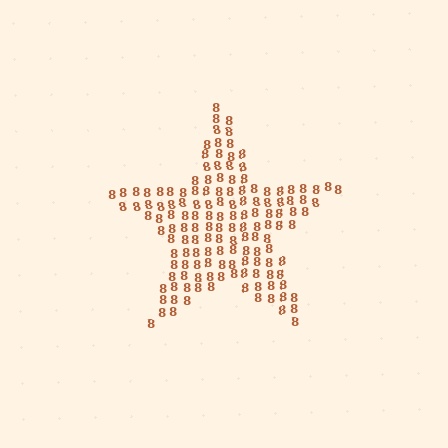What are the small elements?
The small elements are digit 8's.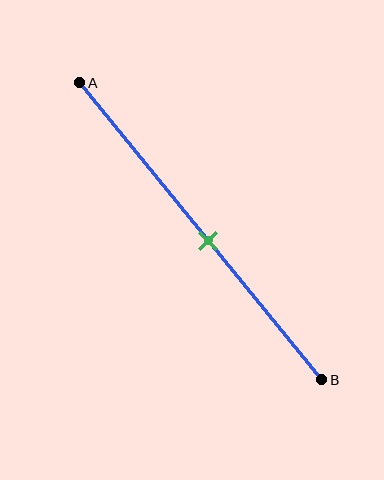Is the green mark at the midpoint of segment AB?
No, the mark is at about 55% from A, not at the 50% midpoint.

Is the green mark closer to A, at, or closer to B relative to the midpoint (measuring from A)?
The green mark is closer to point B than the midpoint of segment AB.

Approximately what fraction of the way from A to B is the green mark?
The green mark is approximately 55% of the way from A to B.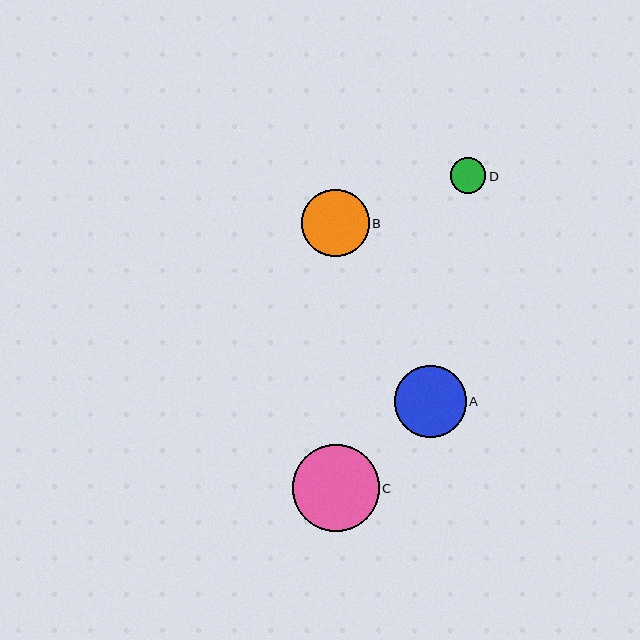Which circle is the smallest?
Circle D is the smallest with a size of approximately 36 pixels.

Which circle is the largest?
Circle C is the largest with a size of approximately 87 pixels.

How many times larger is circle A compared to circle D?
Circle A is approximately 2.0 times the size of circle D.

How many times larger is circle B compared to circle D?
Circle B is approximately 1.9 times the size of circle D.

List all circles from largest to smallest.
From largest to smallest: C, A, B, D.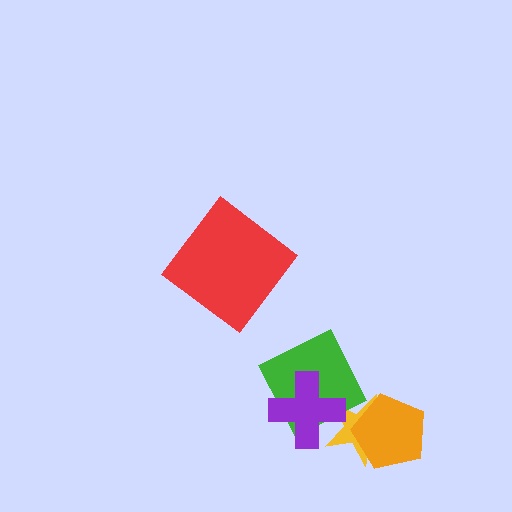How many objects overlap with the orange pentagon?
1 object overlaps with the orange pentagon.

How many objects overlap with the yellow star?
3 objects overlap with the yellow star.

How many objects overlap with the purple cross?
2 objects overlap with the purple cross.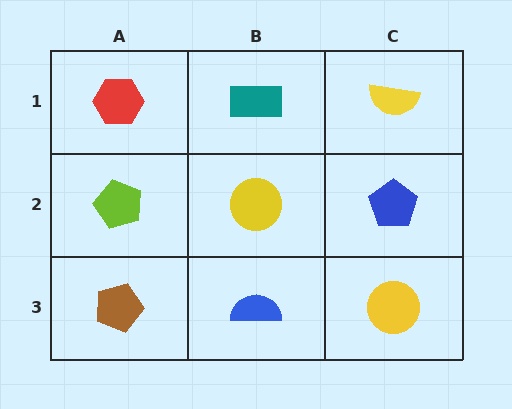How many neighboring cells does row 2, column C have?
3.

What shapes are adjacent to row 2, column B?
A teal rectangle (row 1, column B), a blue semicircle (row 3, column B), a lime pentagon (row 2, column A), a blue pentagon (row 2, column C).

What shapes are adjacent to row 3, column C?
A blue pentagon (row 2, column C), a blue semicircle (row 3, column B).